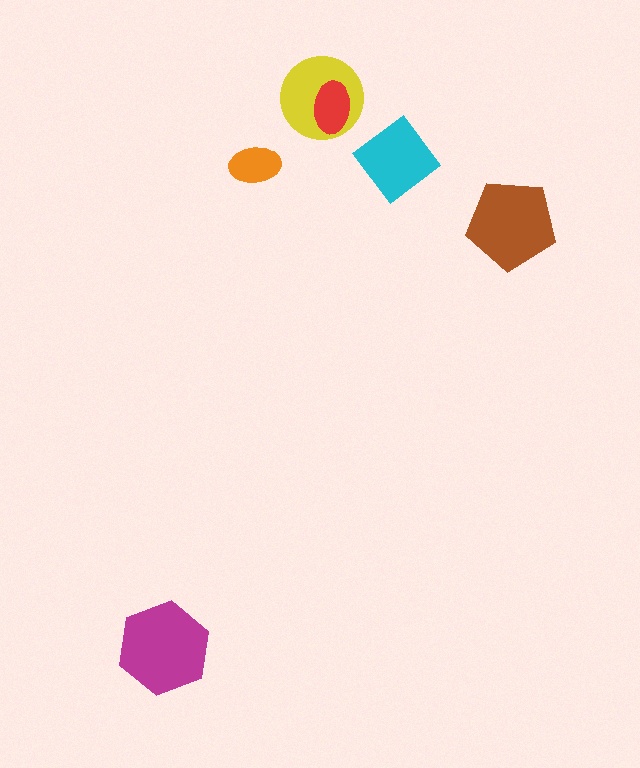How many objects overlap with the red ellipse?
1 object overlaps with the red ellipse.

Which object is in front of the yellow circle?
The red ellipse is in front of the yellow circle.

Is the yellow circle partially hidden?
Yes, it is partially covered by another shape.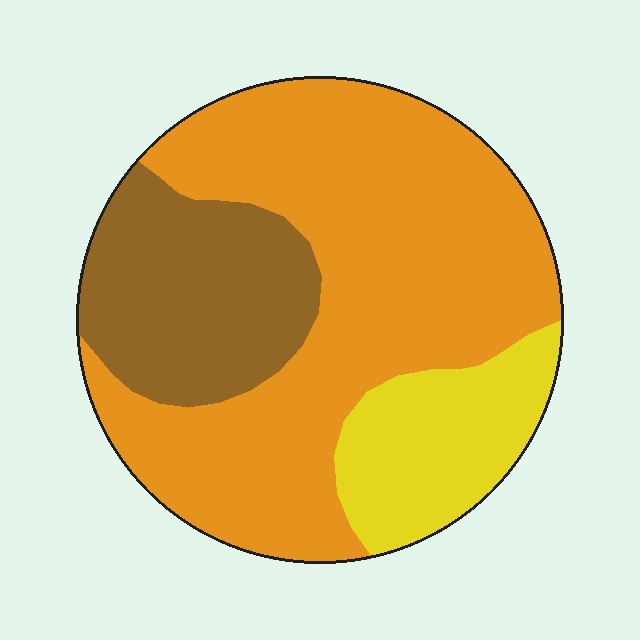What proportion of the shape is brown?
Brown takes up about one quarter (1/4) of the shape.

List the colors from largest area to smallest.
From largest to smallest: orange, brown, yellow.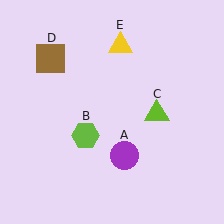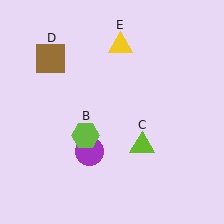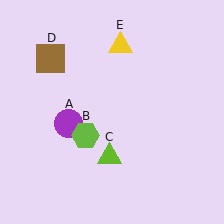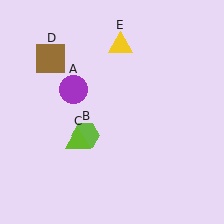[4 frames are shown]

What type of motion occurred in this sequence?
The purple circle (object A), lime triangle (object C) rotated clockwise around the center of the scene.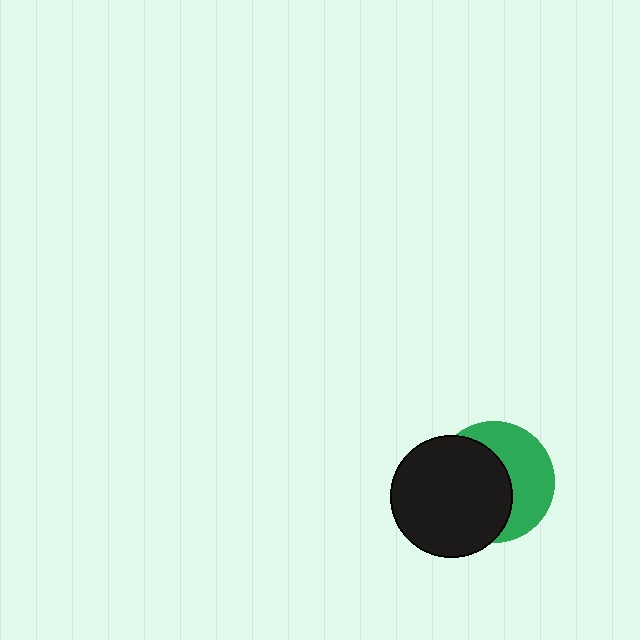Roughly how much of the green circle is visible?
About half of it is visible (roughly 45%).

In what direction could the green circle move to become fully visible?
The green circle could move right. That would shift it out from behind the black circle entirely.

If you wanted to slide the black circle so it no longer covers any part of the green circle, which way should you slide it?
Slide it left — that is the most direct way to separate the two shapes.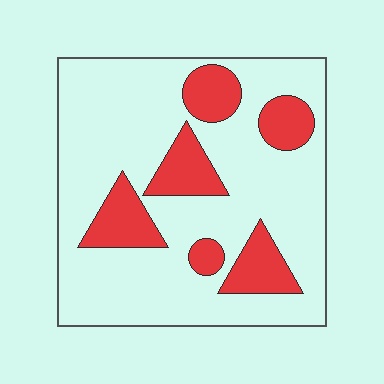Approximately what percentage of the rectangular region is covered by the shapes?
Approximately 25%.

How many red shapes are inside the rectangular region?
6.